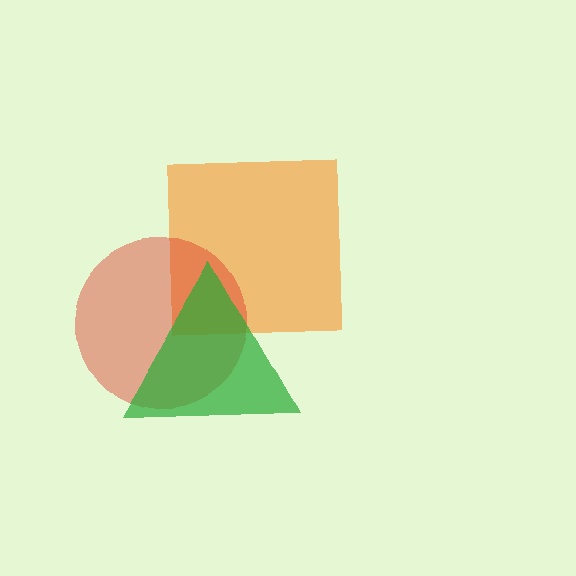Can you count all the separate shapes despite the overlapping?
Yes, there are 3 separate shapes.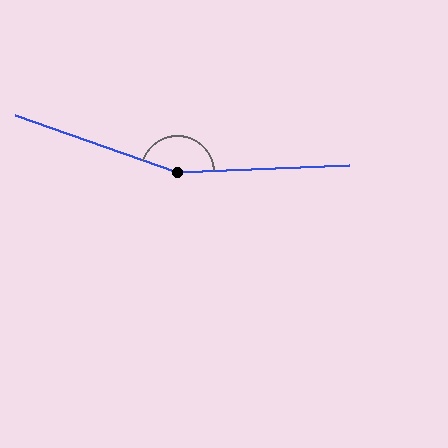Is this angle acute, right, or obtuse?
It is obtuse.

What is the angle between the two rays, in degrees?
Approximately 158 degrees.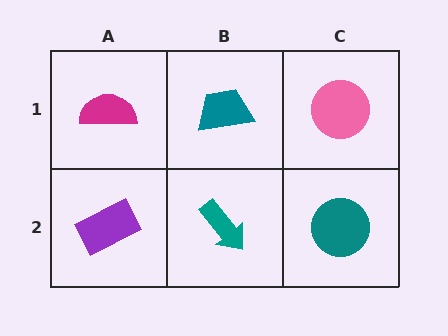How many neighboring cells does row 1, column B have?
3.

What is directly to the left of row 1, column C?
A teal trapezoid.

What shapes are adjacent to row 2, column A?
A magenta semicircle (row 1, column A), a teal arrow (row 2, column B).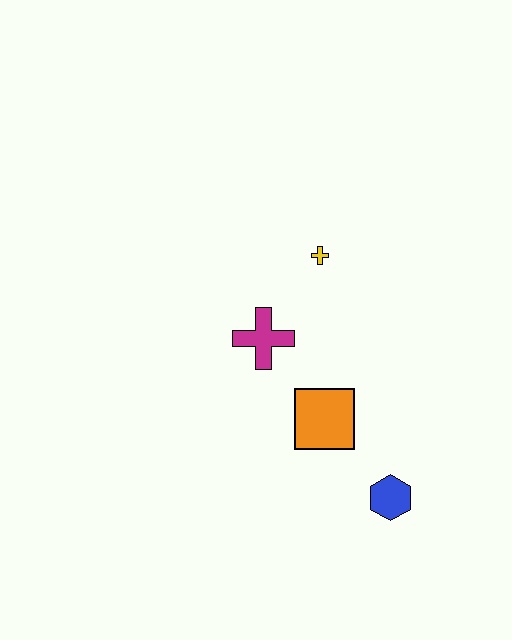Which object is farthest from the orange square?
The yellow cross is farthest from the orange square.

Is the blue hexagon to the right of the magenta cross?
Yes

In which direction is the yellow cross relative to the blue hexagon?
The yellow cross is above the blue hexagon.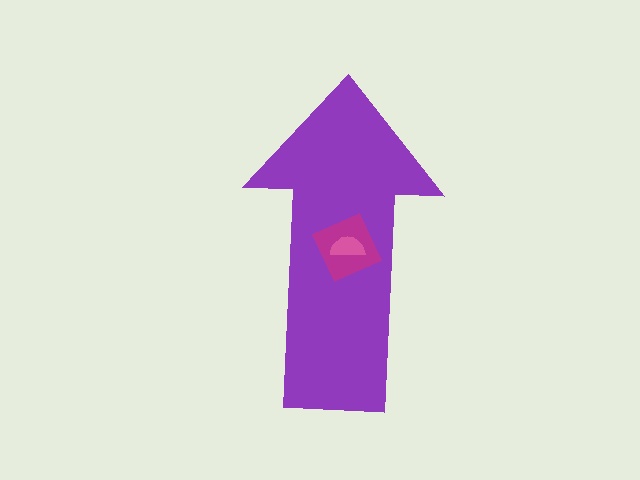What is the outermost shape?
The purple arrow.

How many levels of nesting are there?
3.